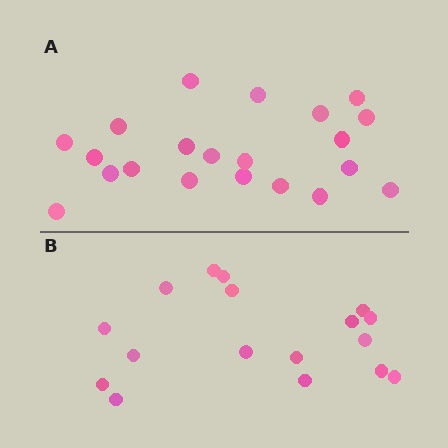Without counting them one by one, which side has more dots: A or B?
Region A (the top region) has more dots.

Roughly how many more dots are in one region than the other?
Region A has about 4 more dots than region B.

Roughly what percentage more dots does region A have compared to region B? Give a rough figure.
About 25% more.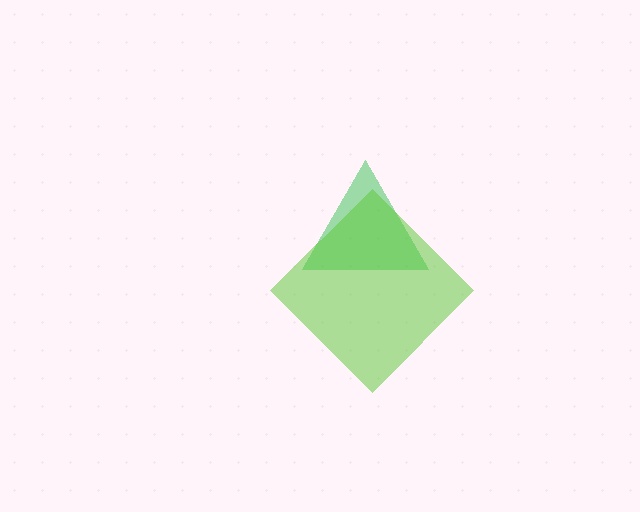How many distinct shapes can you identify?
There are 2 distinct shapes: a green triangle, a lime diamond.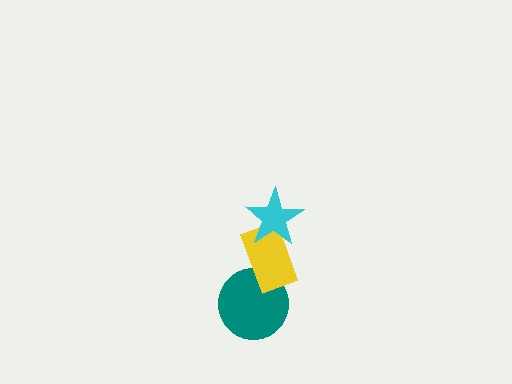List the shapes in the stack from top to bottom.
From top to bottom: the cyan star, the yellow rectangle, the teal circle.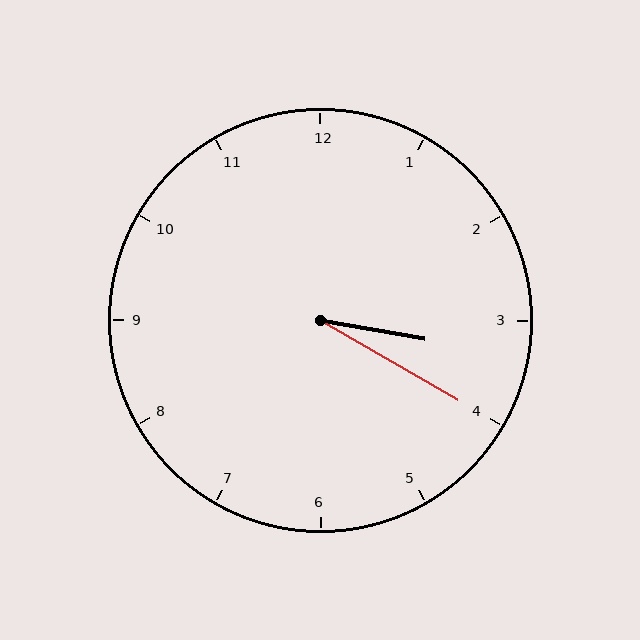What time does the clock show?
3:20.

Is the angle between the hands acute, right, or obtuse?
It is acute.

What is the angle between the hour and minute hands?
Approximately 20 degrees.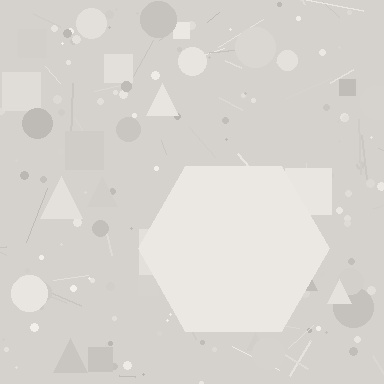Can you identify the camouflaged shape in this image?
The camouflaged shape is a hexagon.